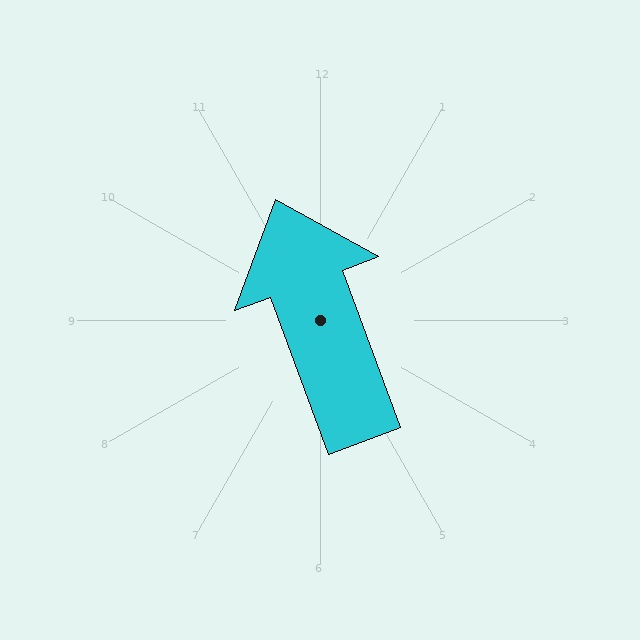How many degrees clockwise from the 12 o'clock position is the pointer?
Approximately 340 degrees.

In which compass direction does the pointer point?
North.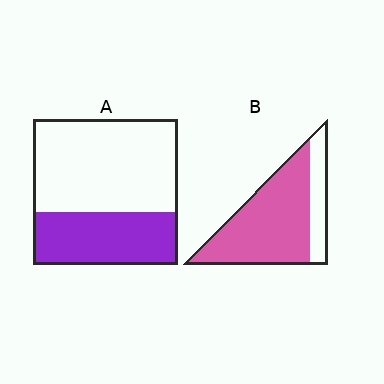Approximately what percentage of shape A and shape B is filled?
A is approximately 35% and B is approximately 75%.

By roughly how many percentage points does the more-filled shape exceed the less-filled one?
By roughly 40 percentage points (B over A).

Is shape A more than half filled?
No.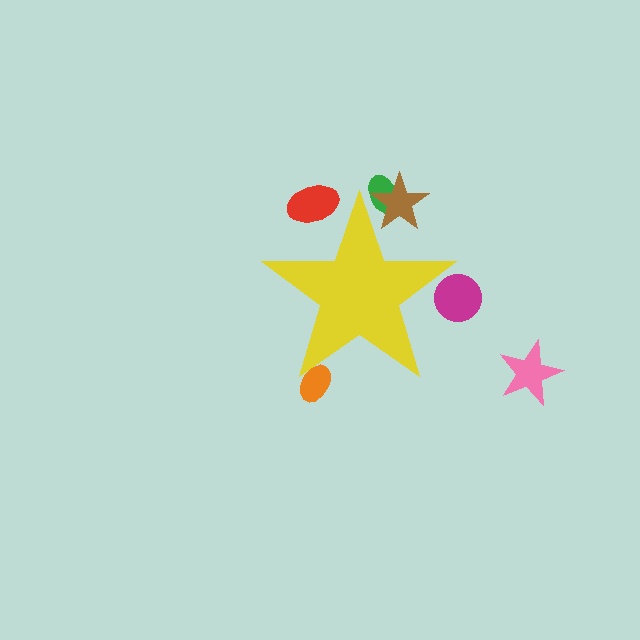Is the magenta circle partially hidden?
Yes, the magenta circle is partially hidden behind the yellow star.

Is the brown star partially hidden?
Yes, the brown star is partially hidden behind the yellow star.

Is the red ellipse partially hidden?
Yes, the red ellipse is partially hidden behind the yellow star.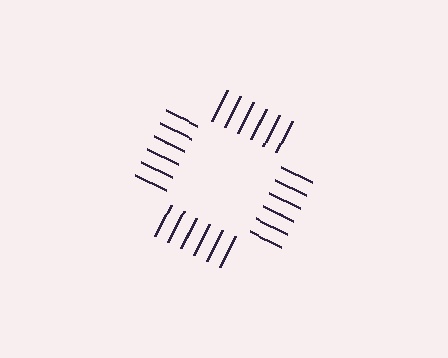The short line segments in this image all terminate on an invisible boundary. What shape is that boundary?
An illusory square — the line segments terminate on its edges but no continuous stroke is drawn.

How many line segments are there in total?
24 — 6 along each of the 4 edges.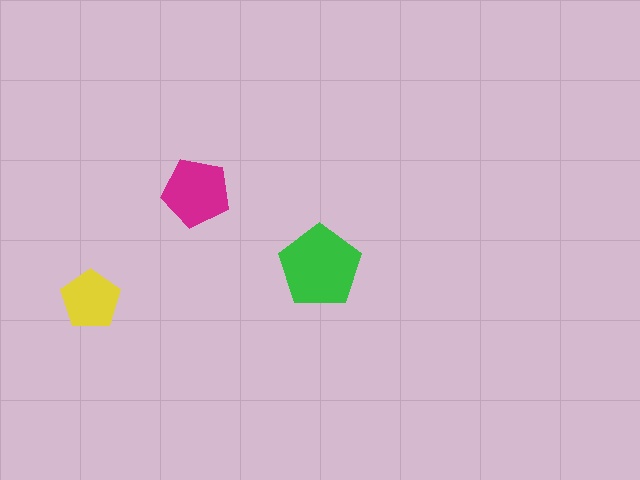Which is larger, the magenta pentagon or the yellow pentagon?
The magenta one.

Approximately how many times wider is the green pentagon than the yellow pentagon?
About 1.5 times wider.